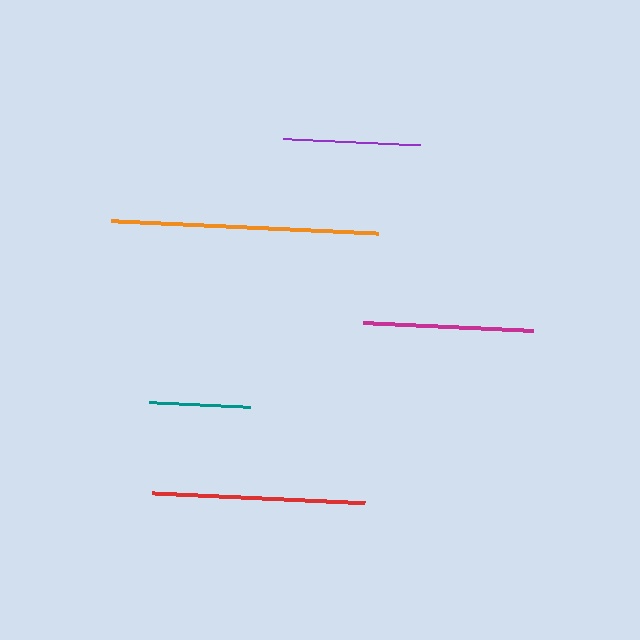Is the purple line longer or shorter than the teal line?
The purple line is longer than the teal line.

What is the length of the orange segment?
The orange segment is approximately 267 pixels long.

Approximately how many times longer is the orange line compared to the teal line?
The orange line is approximately 2.7 times the length of the teal line.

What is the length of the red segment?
The red segment is approximately 213 pixels long.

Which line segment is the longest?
The orange line is the longest at approximately 267 pixels.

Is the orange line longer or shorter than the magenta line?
The orange line is longer than the magenta line.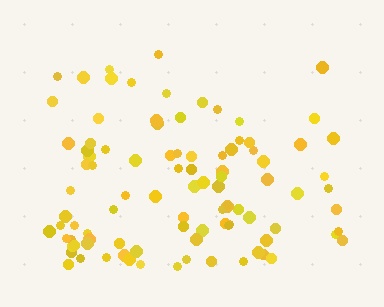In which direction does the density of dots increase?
From top to bottom, with the bottom side densest.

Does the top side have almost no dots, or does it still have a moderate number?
Still a moderate number, just noticeably fewer than the bottom.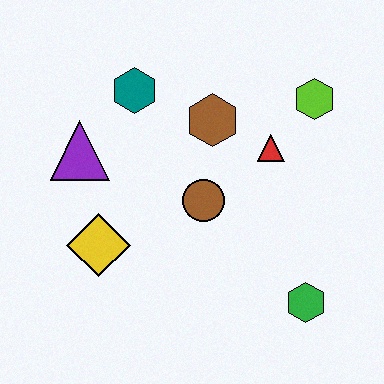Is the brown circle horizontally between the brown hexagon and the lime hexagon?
No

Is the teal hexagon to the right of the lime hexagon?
No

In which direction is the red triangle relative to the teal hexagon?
The red triangle is to the right of the teal hexagon.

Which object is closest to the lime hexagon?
The red triangle is closest to the lime hexagon.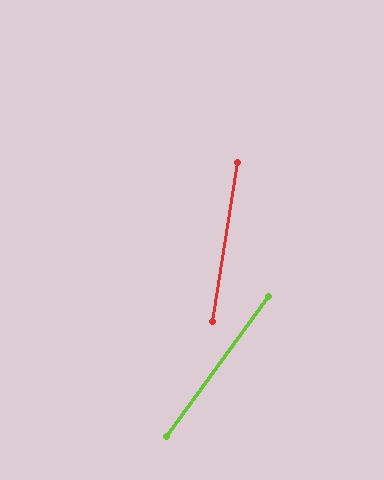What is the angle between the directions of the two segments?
Approximately 27 degrees.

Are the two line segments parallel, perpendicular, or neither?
Neither parallel nor perpendicular — they differ by about 27°.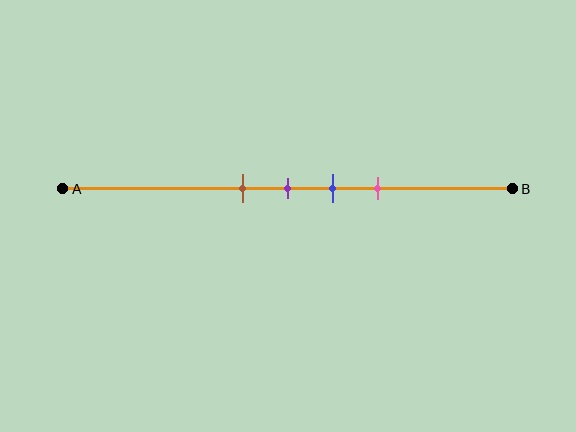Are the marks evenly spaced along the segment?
Yes, the marks are approximately evenly spaced.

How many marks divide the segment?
There are 4 marks dividing the segment.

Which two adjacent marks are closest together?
The brown and purple marks are the closest adjacent pair.